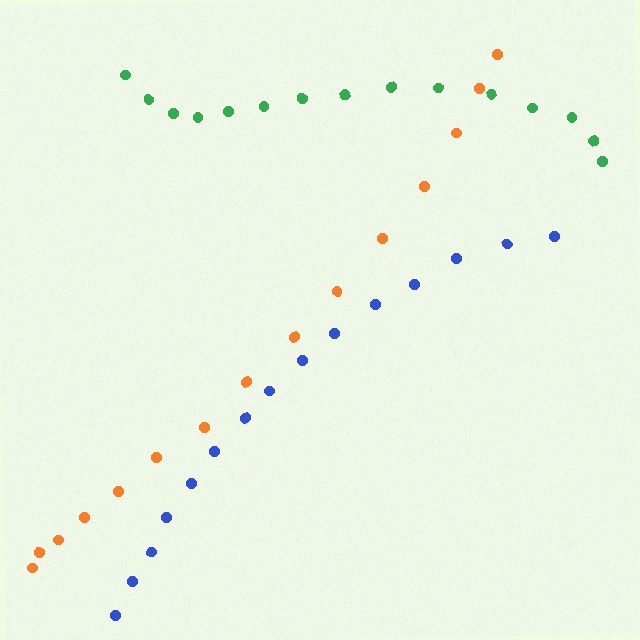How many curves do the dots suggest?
There are 3 distinct paths.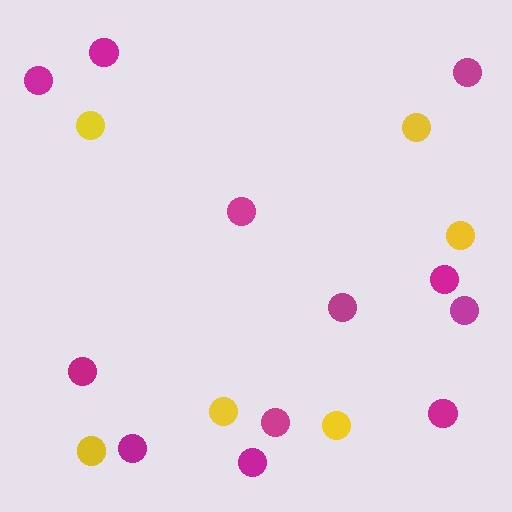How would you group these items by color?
There are 2 groups: one group of yellow circles (6) and one group of magenta circles (12).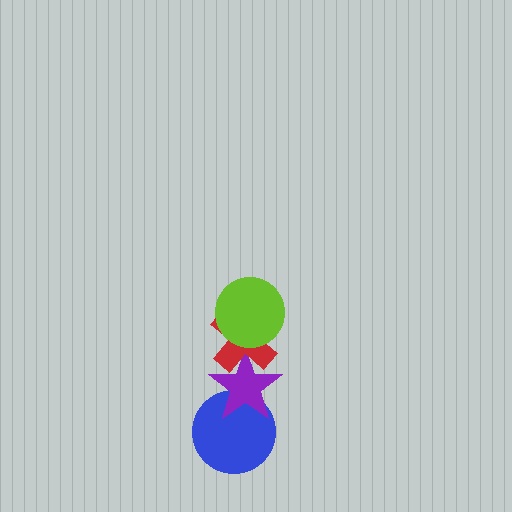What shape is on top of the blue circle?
The purple star is on top of the blue circle.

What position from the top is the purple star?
The purple star is 3rd from the top.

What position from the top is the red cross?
The red cross is 2nd from the top.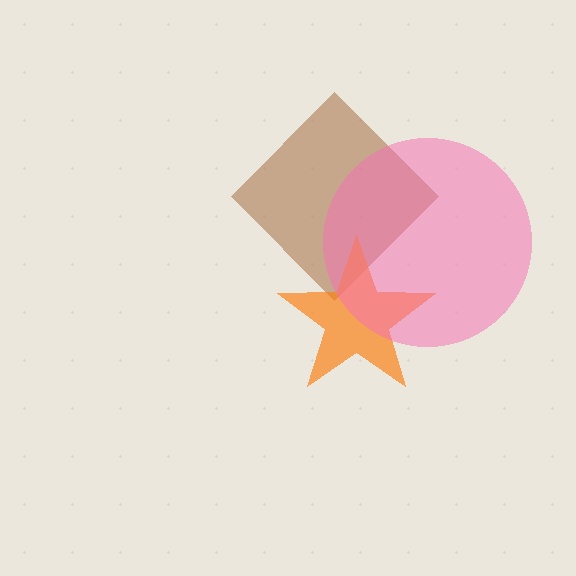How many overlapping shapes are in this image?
There are 3 overlapping shapes in the image.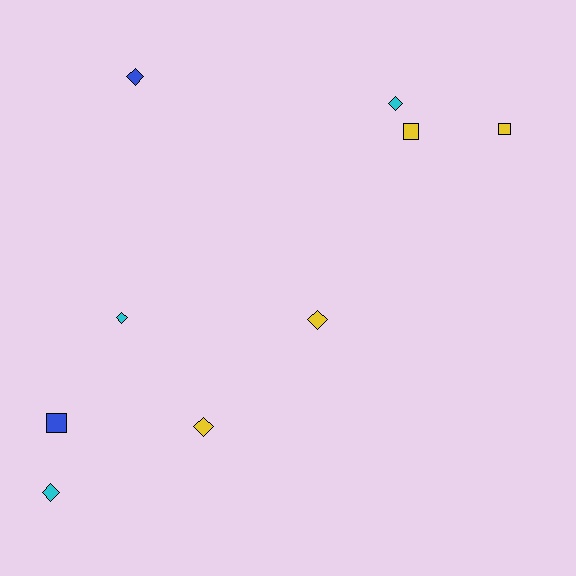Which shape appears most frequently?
Diamond, with 6 objects.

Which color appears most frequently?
Yellow, with 4 objects.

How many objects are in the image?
There are 9 objects.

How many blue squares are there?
There is 1 blue square.